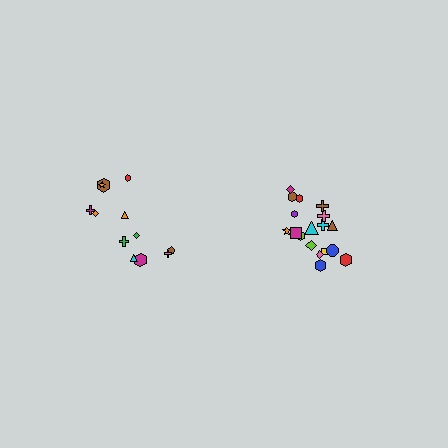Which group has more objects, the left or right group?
The right group.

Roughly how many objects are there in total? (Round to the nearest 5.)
Roughly 30 objects in total.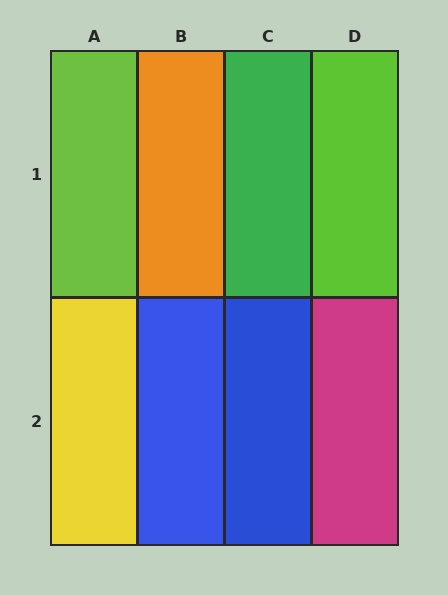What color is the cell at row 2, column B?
Blue.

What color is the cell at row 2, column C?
Blue.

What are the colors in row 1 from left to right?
Lime, orange, green, lime.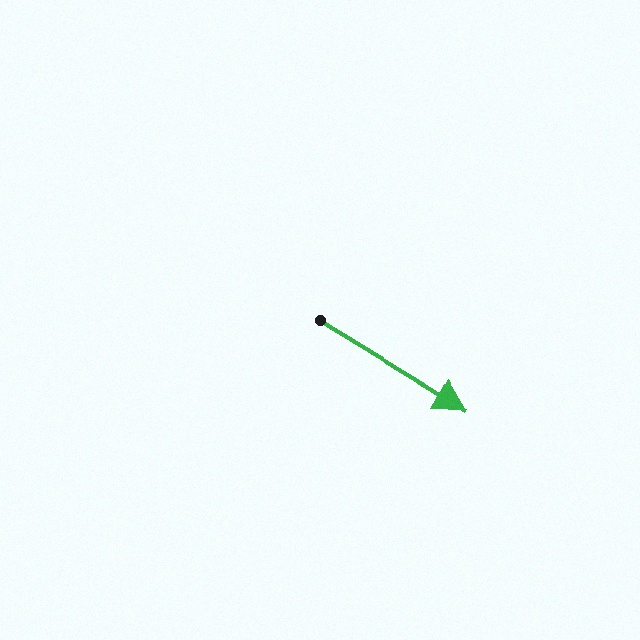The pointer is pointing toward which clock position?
Roughly 4 o'clock.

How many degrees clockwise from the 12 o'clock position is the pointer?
Approximately 121 degrees.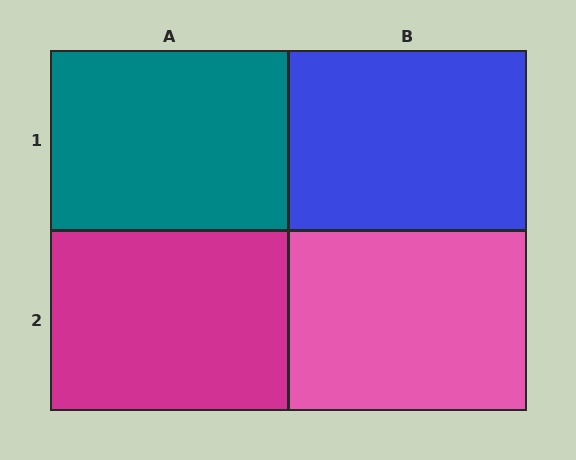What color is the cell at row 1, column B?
Blue.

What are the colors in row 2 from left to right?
Magenta, pink.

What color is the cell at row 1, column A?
Teal.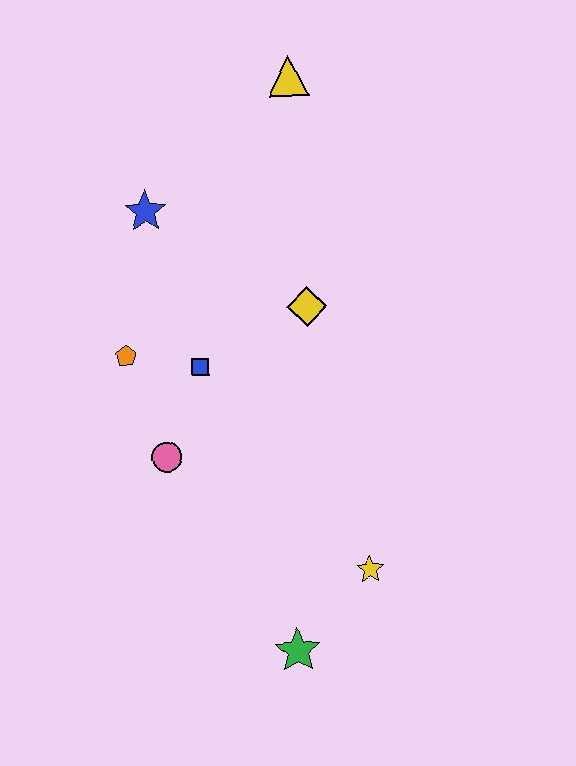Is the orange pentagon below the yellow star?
No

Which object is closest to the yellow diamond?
The blue square is closest to the yellow diamond.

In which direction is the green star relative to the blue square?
The green star is below the blue square.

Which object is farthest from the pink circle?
The yellow triangle is farthest from the pink circle.